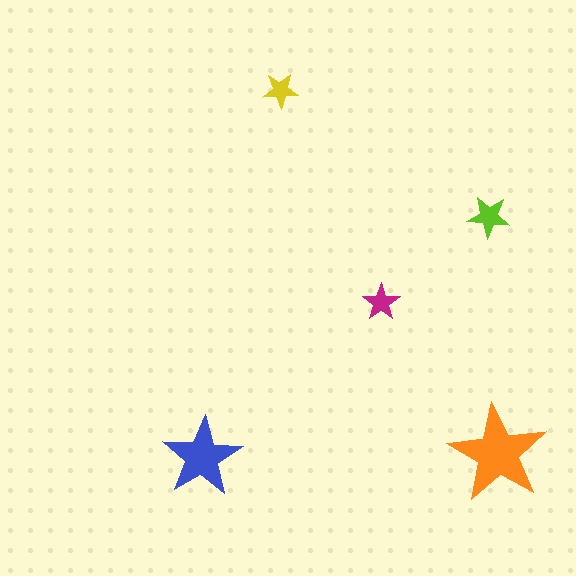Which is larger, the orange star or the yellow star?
The orange one.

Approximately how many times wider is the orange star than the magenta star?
About 2.5 times wider.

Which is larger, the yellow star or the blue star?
The blue one.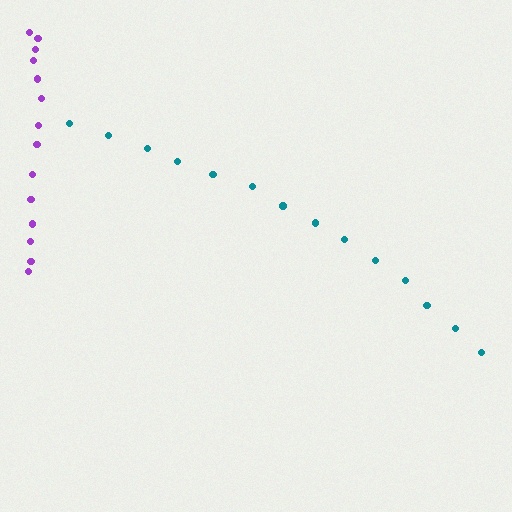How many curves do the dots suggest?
There are 2 distinct paths.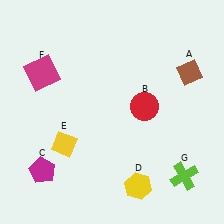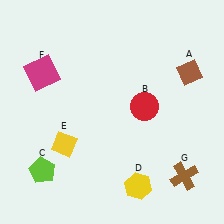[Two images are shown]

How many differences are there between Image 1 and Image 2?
There are 2 differences between the two images.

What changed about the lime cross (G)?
In Image 1, G is lime. In Image 2, it changed to brown.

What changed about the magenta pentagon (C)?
In Image 1, C is magenta. In Image 2, it changed to lime.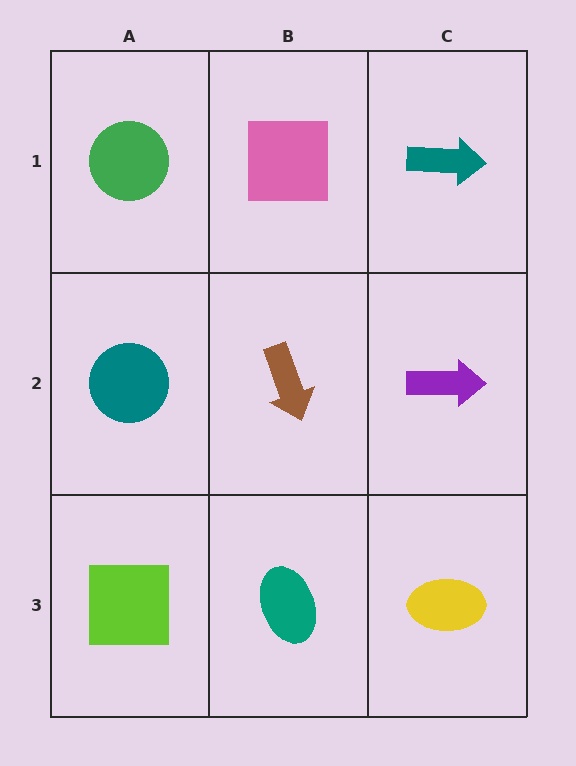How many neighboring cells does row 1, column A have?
2.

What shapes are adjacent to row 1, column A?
A teal circle (row 2, column A), a pink square (row 1, column B).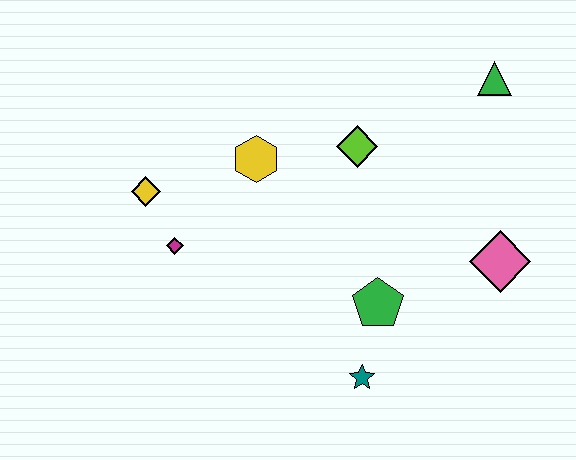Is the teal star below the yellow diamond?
Yes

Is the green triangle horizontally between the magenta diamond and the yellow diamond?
No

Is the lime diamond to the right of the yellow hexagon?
Yes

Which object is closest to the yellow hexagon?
The lime diamond is closest to the yellow hexagon.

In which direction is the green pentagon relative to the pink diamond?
The green pentagon is to the left of the pink diamond.